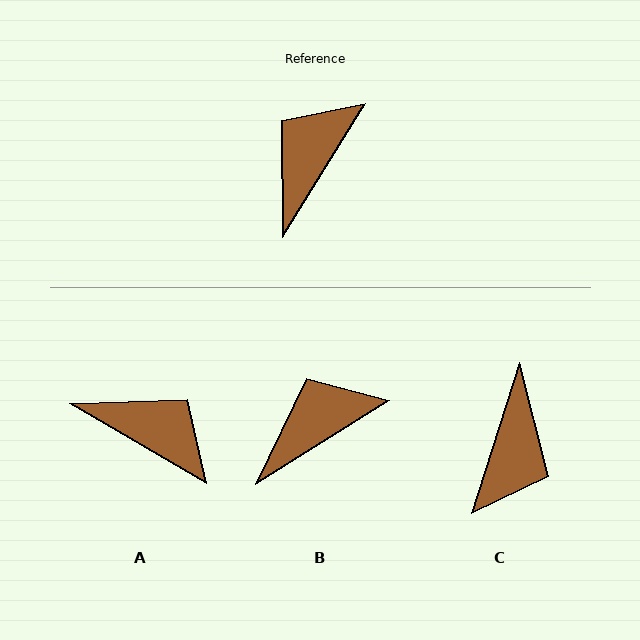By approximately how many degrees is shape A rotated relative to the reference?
Approximately 89 degrees clockwise.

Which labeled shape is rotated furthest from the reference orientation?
C, about 166 degrees away.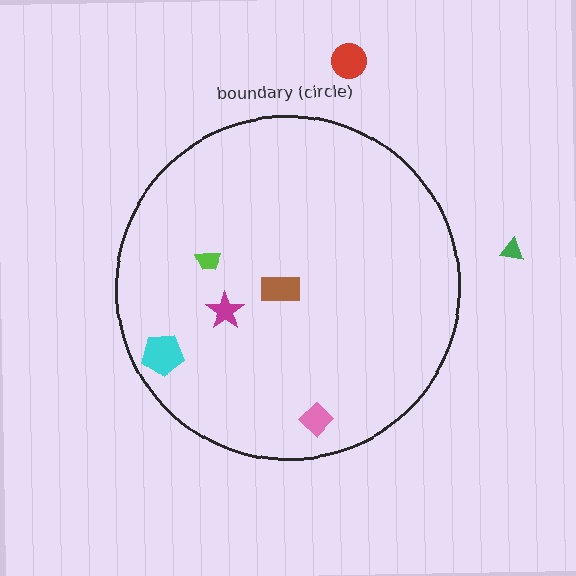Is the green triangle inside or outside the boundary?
Outside.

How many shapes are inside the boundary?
5 inside, 2 outside.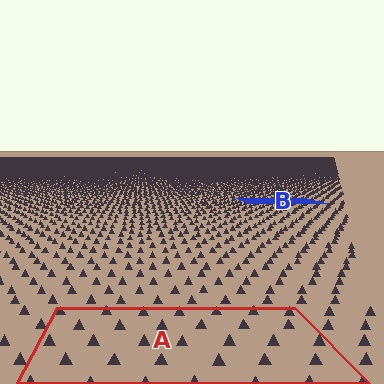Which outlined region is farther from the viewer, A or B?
Region B is farther from the viewer — the texture elements inside it appear smaller and more densely packed.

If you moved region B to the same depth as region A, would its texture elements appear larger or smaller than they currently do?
They would appear larger. At a closer depth, the same texture elements are projected at a bigger on-screen size.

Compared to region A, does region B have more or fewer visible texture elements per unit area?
Region B has more texture elements per unit area — they are packed more densely because it is farther away.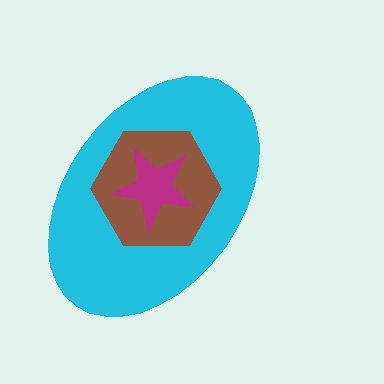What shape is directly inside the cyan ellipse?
The brown hexagon.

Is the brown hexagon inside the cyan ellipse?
Yes.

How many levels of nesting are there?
3.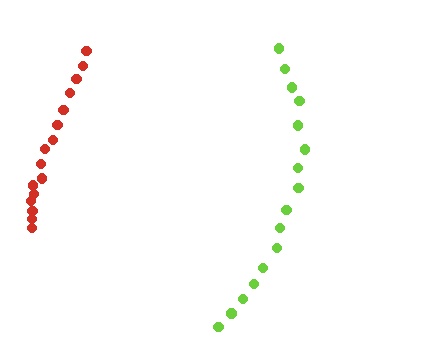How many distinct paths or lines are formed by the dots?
There are 2 distinct paths.